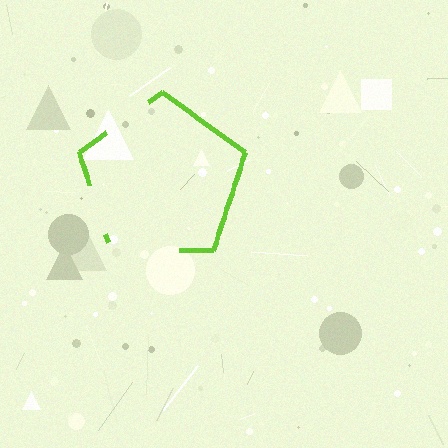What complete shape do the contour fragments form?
The contour fragments form a pentagon.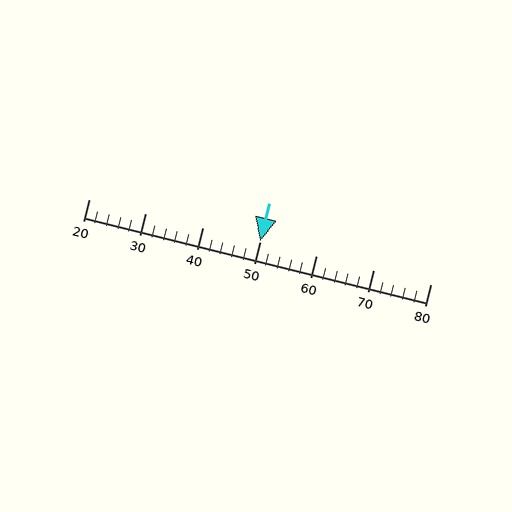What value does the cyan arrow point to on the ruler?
The cyan arrow points to approximately 50.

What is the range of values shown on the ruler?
The ruler shows values from 20 to 80.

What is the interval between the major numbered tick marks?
The major tick marks are spaced 10 units apart.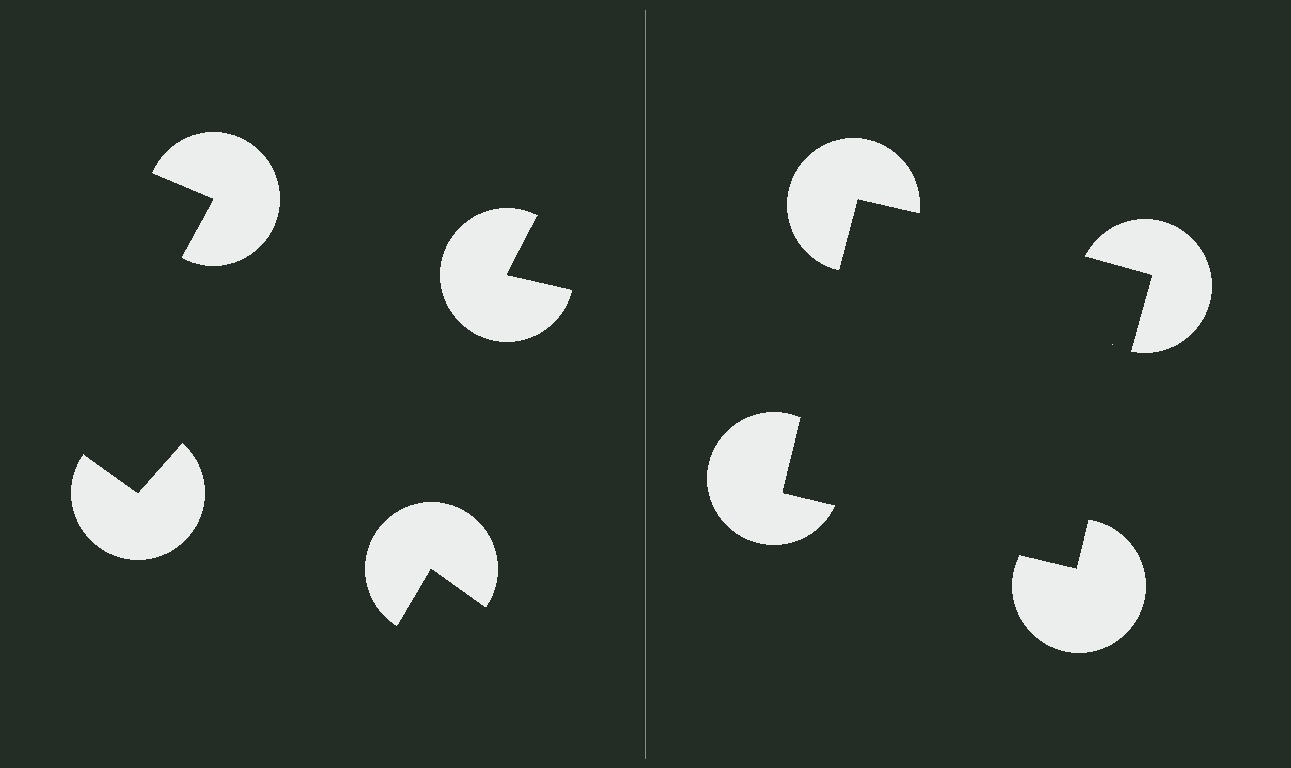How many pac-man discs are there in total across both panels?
8 — 4 on each side.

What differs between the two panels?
The pac-man discs are positioned identically on both sides; only the wedge orientations differ. On the right they align to a square; on the left they are misaligned.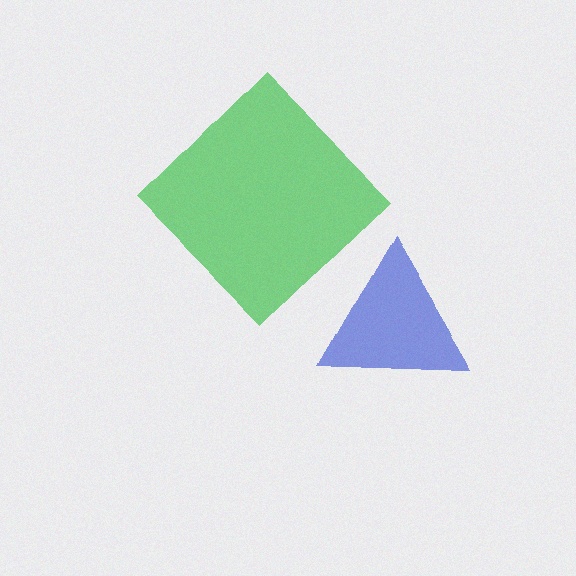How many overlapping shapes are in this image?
There are 2 overlapping shapes in the image.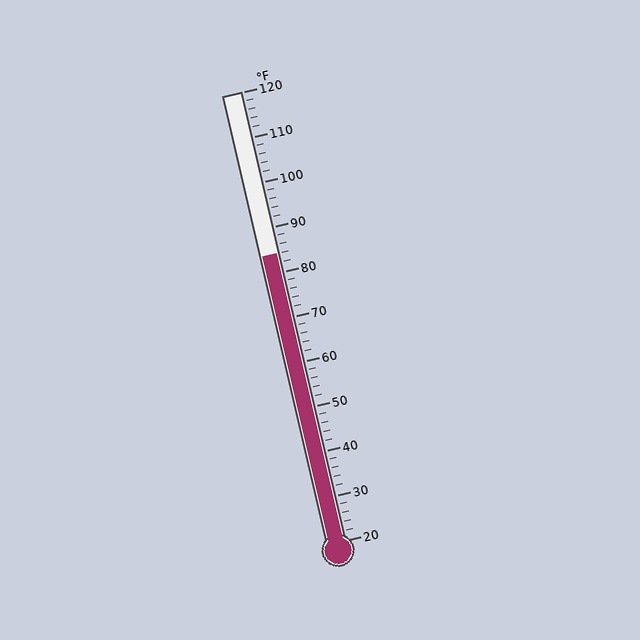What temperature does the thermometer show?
The thermometer shows approximately 84°F.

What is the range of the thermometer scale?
The thermometer scale ranges from 20°F to 120°F.